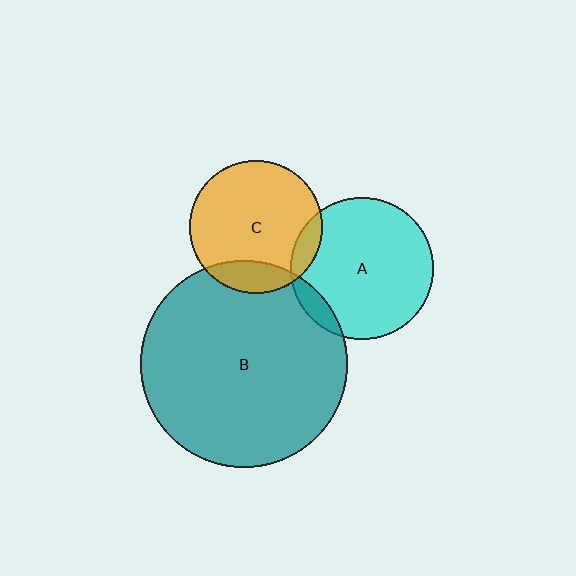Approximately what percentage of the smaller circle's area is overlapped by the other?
Approximately 10%.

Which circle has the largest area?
Circle B (teal).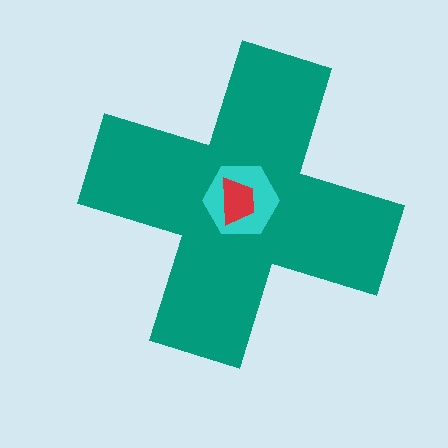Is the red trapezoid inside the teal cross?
Yes.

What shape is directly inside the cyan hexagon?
The red trapezoid.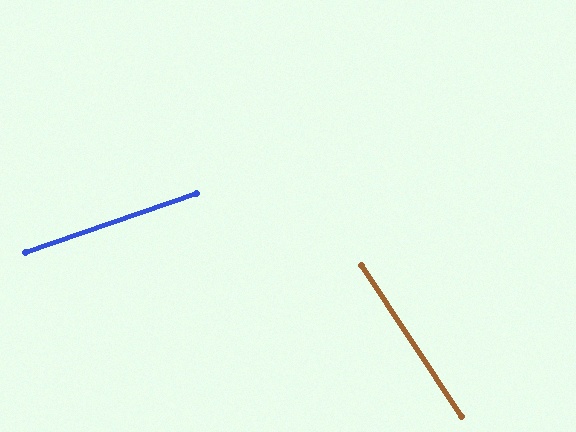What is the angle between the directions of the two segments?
Approximately 75 degrees.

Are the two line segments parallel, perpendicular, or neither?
Neither parallel nor perpendicular — they differ by about 75°.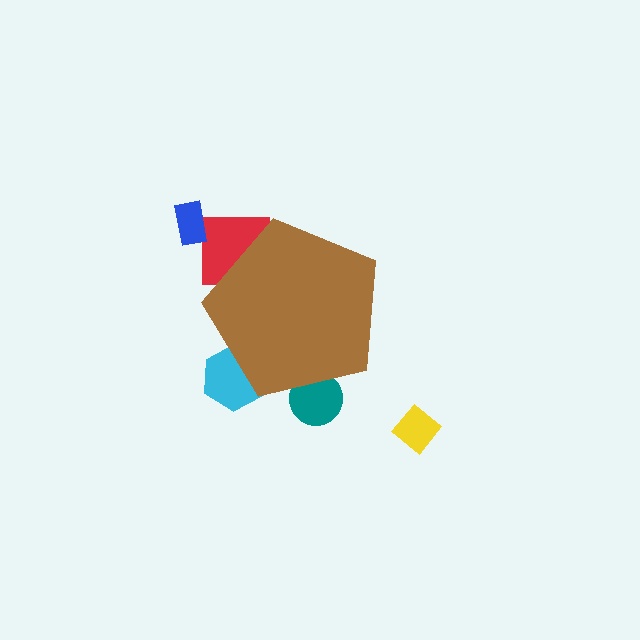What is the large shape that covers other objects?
A brown pentagon.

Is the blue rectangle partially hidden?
No, the blue rectangle is fully visible.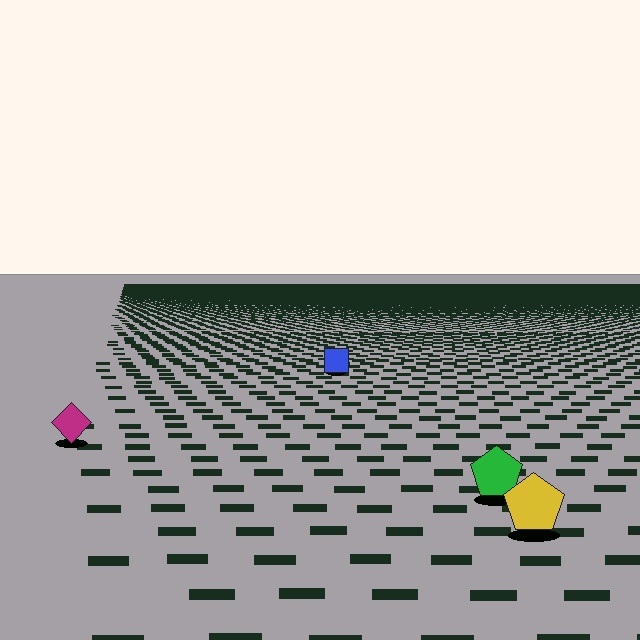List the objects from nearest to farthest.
From nearest to farthest: the yellow pentagon, the green pentagon, the magenta diamond, the blue square.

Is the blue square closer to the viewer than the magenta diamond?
No. The magenta diamond is closer — you can tell from the texture gradient: the ground texture is coarser near it.